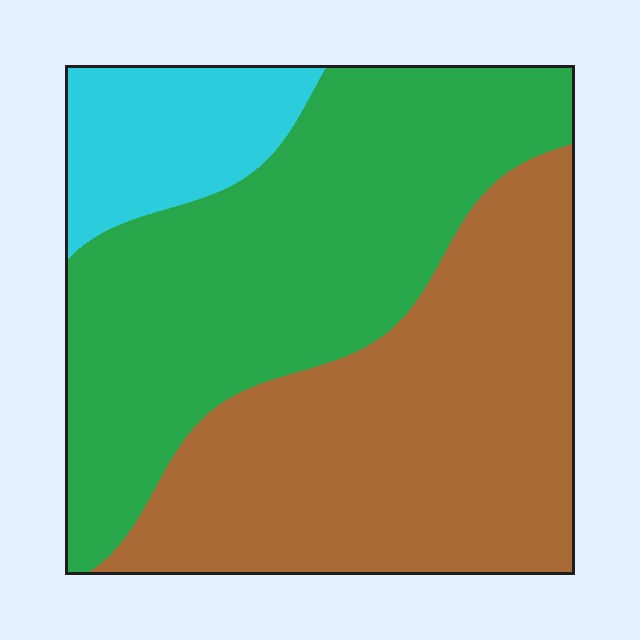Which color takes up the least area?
Cyan, at roughly 10%.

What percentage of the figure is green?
Green covers roughly 45% of the figure.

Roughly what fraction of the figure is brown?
Brown covers around 45% of the figure.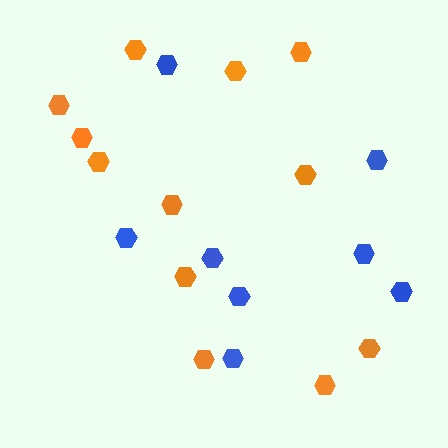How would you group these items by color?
There are 2 groups: one group of orange hexagons (12) and one group of blue hexagons (8).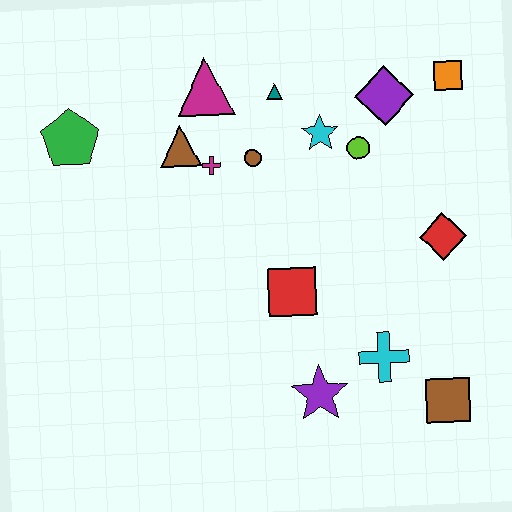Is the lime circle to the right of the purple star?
Yes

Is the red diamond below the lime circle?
Yes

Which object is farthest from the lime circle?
The green pentagon is farthest from the lime circle.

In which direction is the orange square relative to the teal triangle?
The orange square is to the right of the teal triangle.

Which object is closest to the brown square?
The cyan cross is closest to the brown square.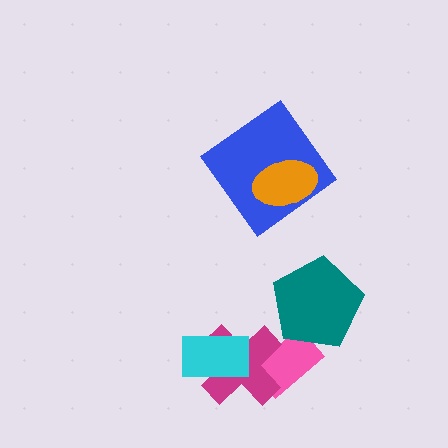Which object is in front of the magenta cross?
The cyan rectangle is in front of the magenta cross.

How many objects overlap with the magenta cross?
2 objects overlap with the magenta cross.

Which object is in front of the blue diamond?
The orange ellipse is in front of the blue diamond.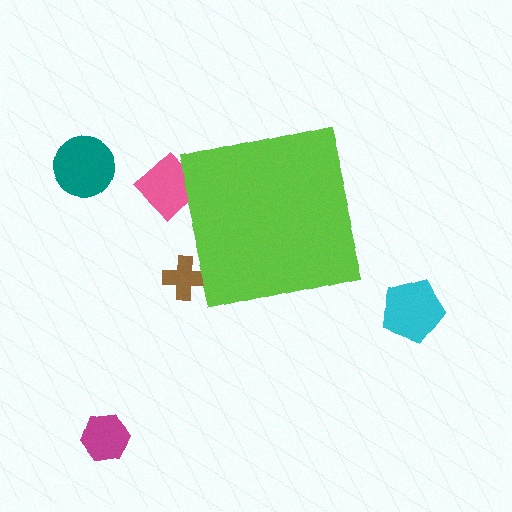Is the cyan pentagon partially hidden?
No, the cyan pentagon is fully visible.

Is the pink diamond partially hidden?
Yes, the pink diamond is partially hidden behind the lime square.